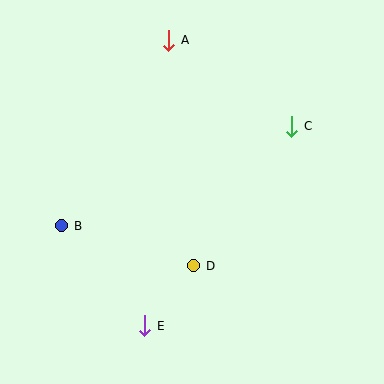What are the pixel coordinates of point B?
Point B is at (62, 226).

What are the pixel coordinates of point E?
Point E is at (145, 326).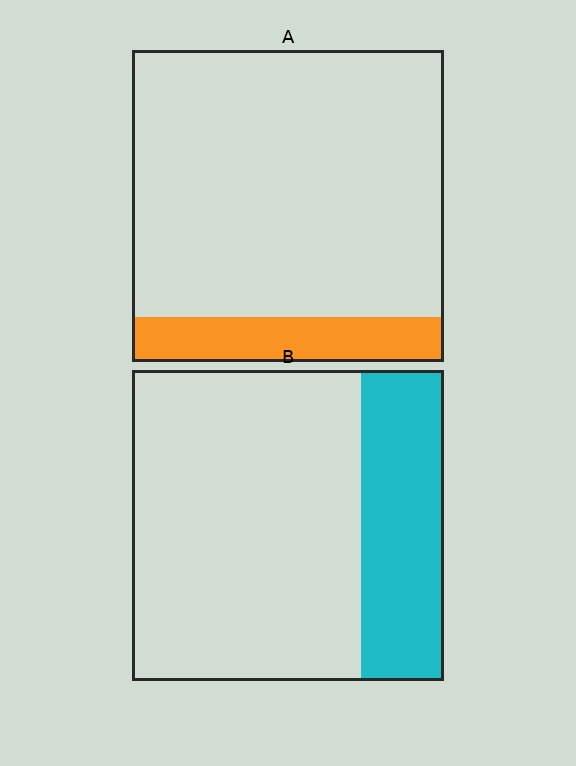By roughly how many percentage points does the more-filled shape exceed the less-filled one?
By roughly 10 percentage points (B over A).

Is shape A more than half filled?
No.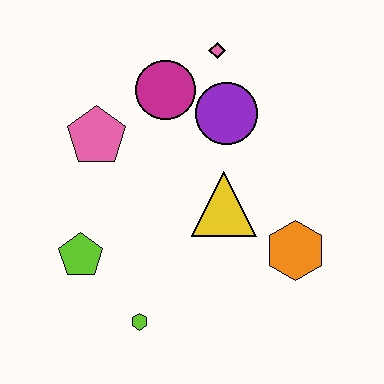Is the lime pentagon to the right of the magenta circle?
No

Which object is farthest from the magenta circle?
The lime hexagon is farthest from the magenta circle.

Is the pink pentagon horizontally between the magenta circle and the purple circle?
No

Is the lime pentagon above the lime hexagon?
Yes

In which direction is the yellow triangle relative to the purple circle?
The yellow triangle is below the purple circle.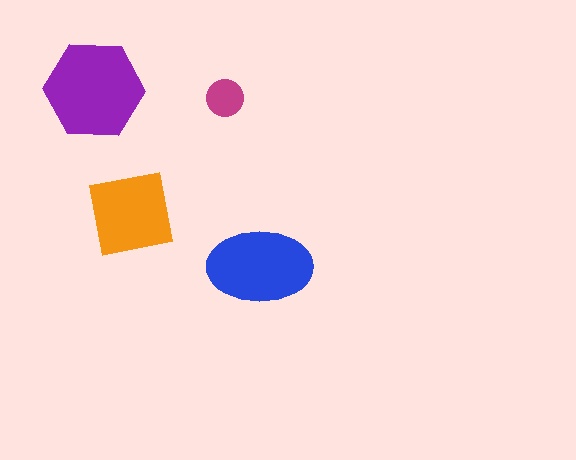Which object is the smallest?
The magenta circle.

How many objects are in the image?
There are 4 objects in the image.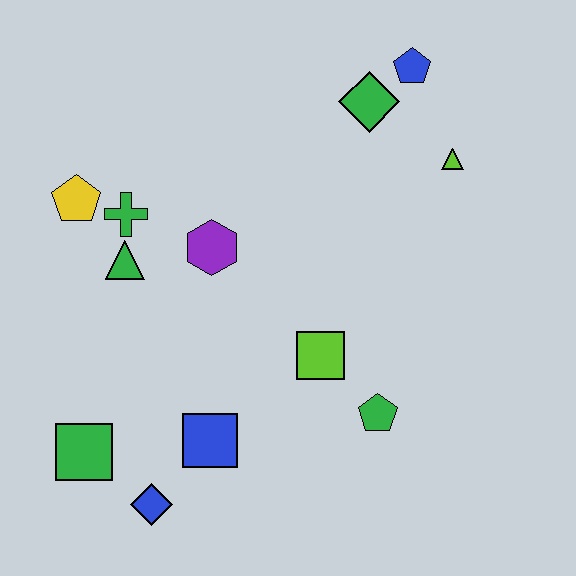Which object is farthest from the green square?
The blue pentagon is farthest from the green square.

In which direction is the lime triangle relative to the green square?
The lime triangle is to the right of the green square.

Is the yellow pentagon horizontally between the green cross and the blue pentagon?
No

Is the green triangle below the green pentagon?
No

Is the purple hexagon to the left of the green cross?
No